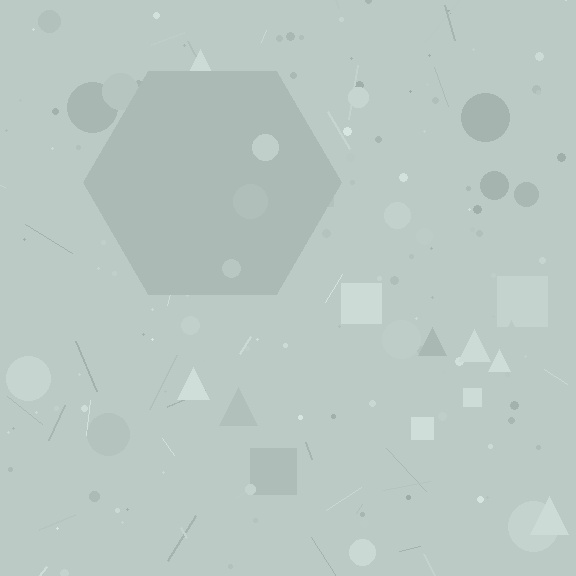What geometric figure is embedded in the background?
A hexagon is embedded in the background.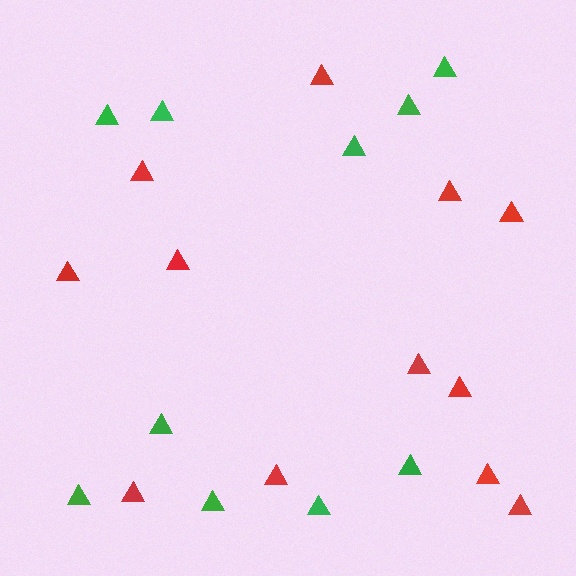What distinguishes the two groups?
There are 2 groups: one group of red triangles (12) and one group of green triangles (10).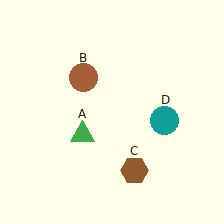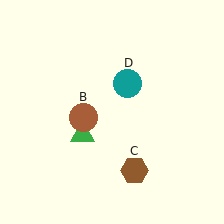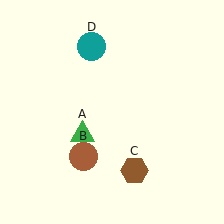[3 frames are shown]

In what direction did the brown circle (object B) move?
The brown circle (object B) moved down.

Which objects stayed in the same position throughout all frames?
Green triangle (object A) and brown hexagon (object C) remained stationary.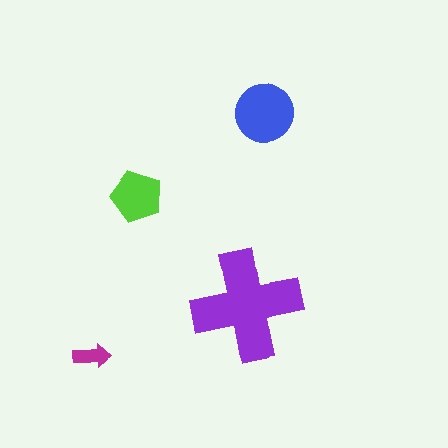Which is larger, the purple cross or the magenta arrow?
The purple cross.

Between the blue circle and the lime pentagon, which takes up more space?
The blue circle.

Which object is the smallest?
The magenta arrow.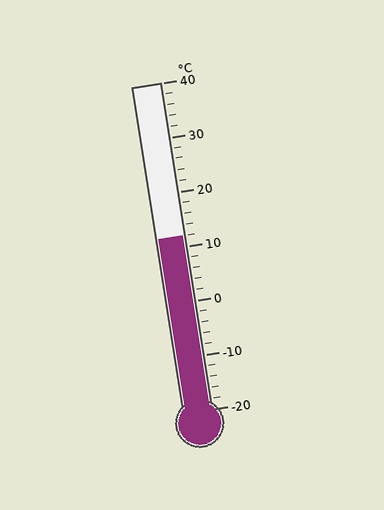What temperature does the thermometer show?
The thermometer shows approximately 12°C.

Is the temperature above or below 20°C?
The temperature is below 20°C.